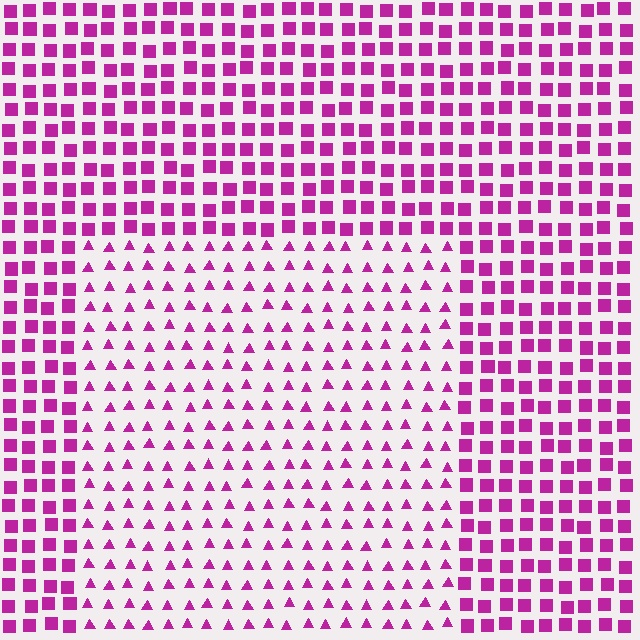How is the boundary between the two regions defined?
The boundary is defined by a change in element shape: triangles inside vs. squares outside. All elements share the same color and spacing.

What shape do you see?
I see a rectangle.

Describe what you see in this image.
The image is filled with small magenta elements arranged in a uniform grid. A rectangle-shaped region contains triangles, while the surrounding area contains squares. The boundary is defined purely by the change in element shape.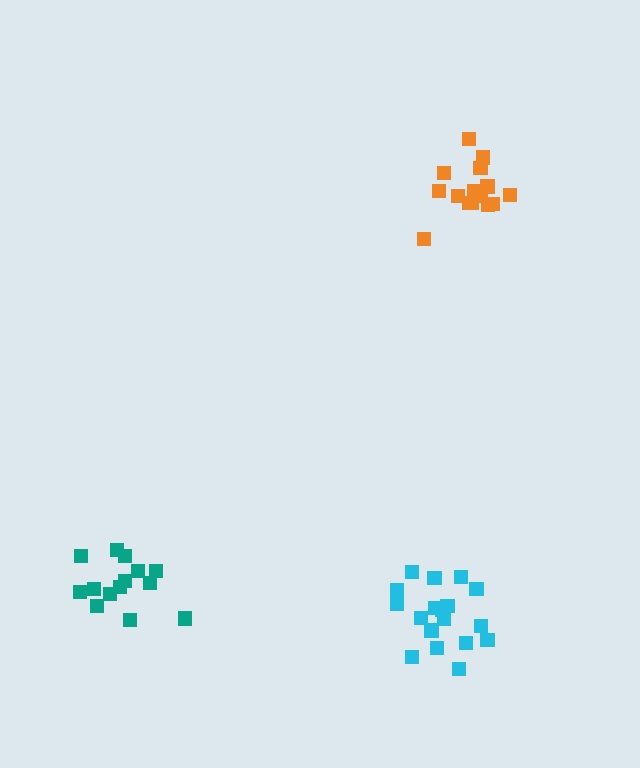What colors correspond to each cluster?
The clusters are colored: orange, cyan, teal.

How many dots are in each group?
Group 1: 16 dots, Group 2: 18 dots, Group 3: 14 dots (48 total).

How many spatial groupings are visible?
There are 3 spatial groupings.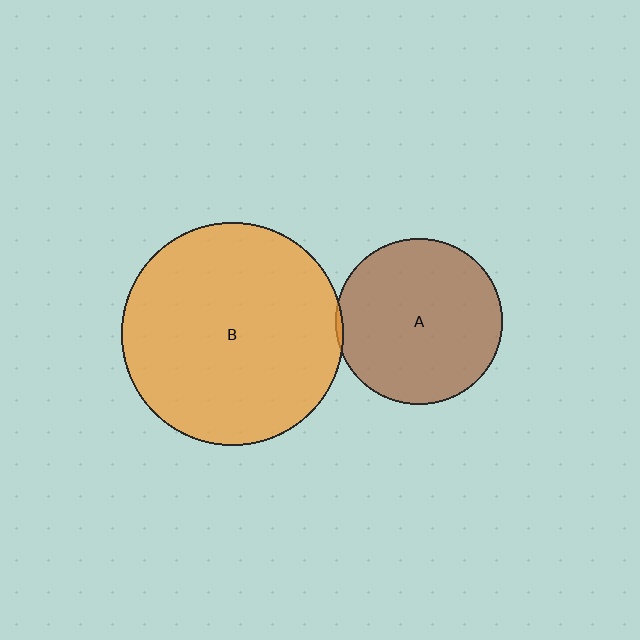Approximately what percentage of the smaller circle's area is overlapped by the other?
Approximately 5%.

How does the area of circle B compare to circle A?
Approximately 1.8 times.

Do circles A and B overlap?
Yes.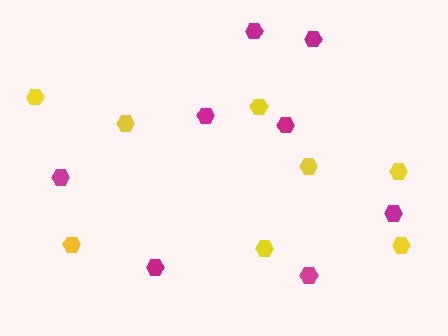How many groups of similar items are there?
There are 2 groups: one group of magenta hexagons (8) and one group of yellow hexagons (8).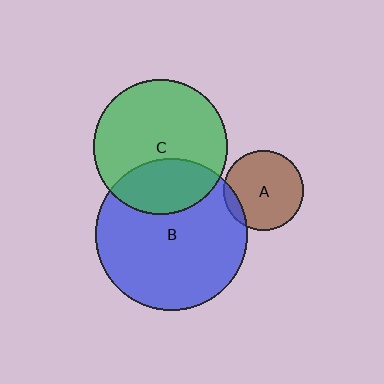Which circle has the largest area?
Circle B (blue).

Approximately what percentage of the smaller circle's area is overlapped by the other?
Approximately 10%.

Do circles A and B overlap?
Yes.